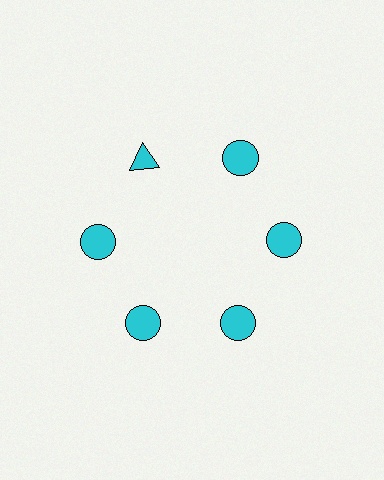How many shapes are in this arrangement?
There are 6 shapes arranged in a ring pattern.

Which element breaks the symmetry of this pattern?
The cyan triangle at roughly the 11 o'clock position breaks the symmetry. All other shapes are cyan circles.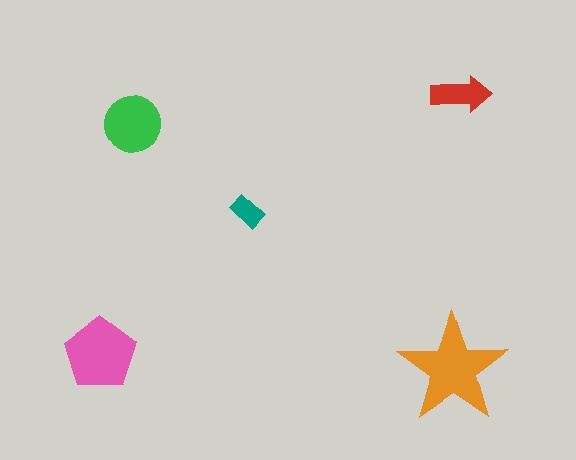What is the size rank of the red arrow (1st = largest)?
4th.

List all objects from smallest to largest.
The teal rectangle, the red arrow, the green circle, the pink pentagon, the orange star.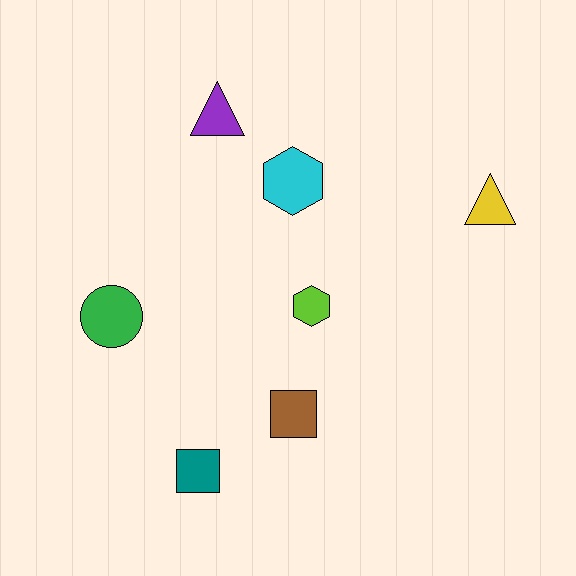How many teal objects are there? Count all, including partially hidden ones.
There is 1 teal object.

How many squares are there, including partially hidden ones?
There are 2 squares.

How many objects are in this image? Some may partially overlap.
There are 7 objects.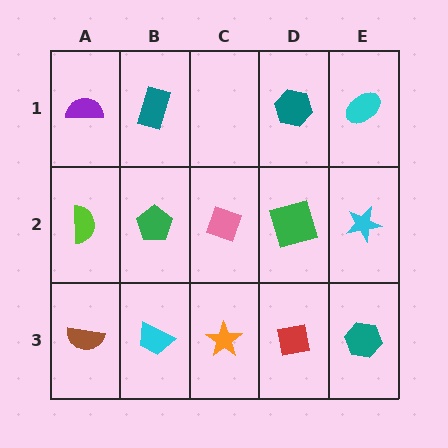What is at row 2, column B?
A green pentagon.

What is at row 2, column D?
A green square.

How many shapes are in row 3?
5 shapes.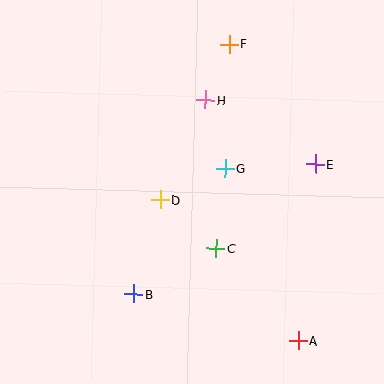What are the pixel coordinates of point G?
Point G is at (225, 169).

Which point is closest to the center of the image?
Point D at (160, 200) is closest to the center.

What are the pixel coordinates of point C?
Point C is at (216, 248).